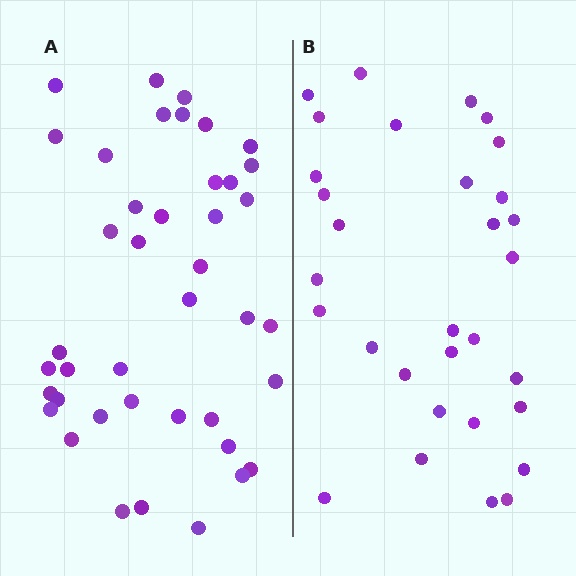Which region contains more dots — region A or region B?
Region A (the left region) has more dots.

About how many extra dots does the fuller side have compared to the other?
Region A has roughly 10 or so more dots than region B.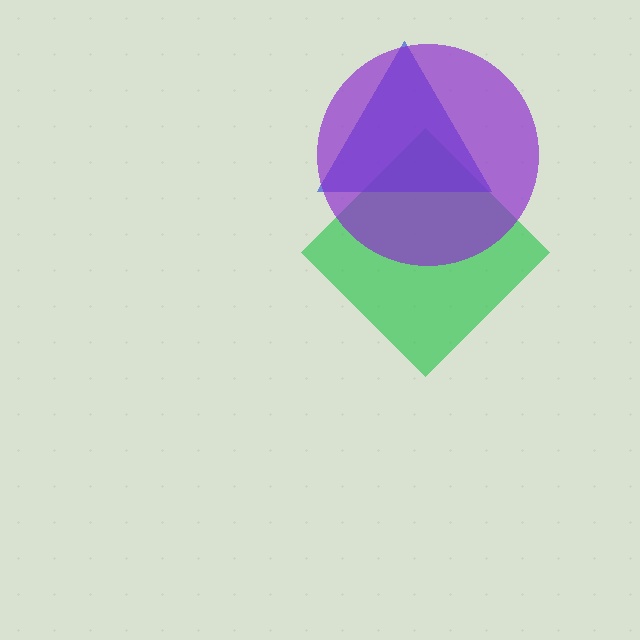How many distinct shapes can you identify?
There are 3 distinct shapes: a green diamond, a blue triangle, a purple circle.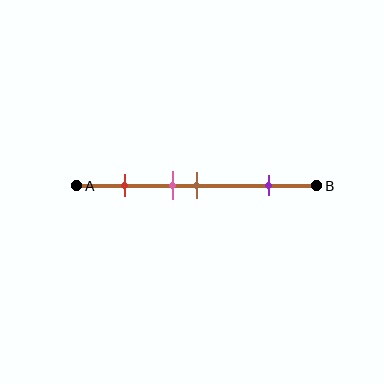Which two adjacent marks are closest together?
The pink and brown marks are the closest adjacent pair.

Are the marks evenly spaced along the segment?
No, the marks are not evenly spaced.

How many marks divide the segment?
There are 4 marks dividing the segment.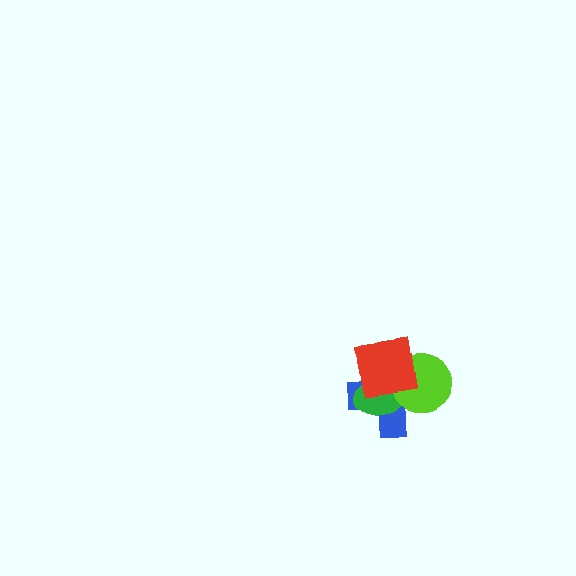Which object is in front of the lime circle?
The red square is in front of the lime circle.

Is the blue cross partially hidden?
Yes, it is partially covered by another shape.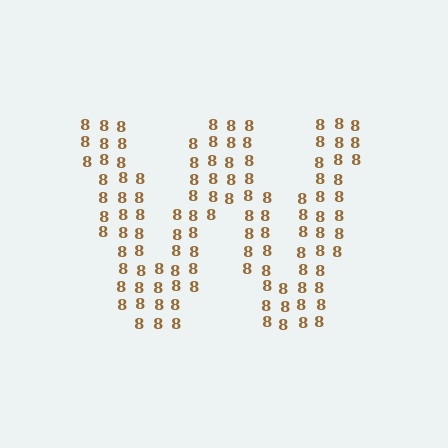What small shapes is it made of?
It is made of small digit 8's.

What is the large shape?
The large shape is the letter W.